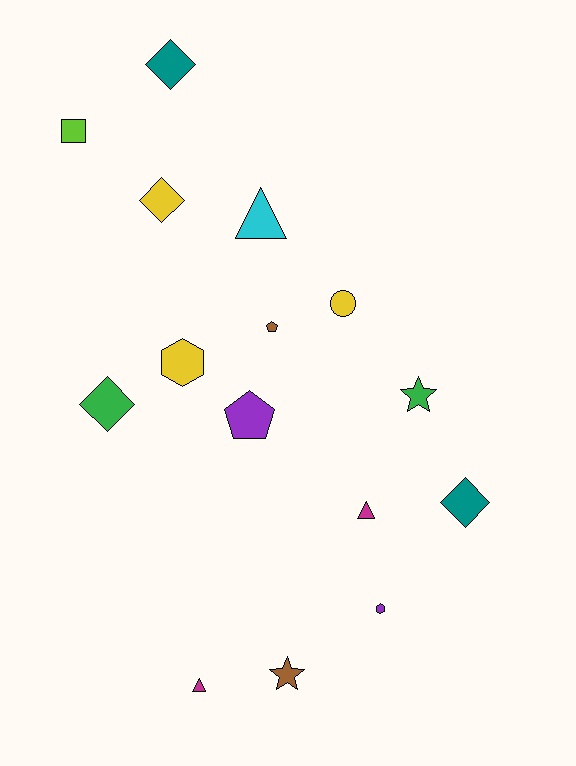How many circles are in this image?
There is 1 circle.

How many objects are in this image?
There are 15 objects.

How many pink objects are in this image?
There are no pink objects.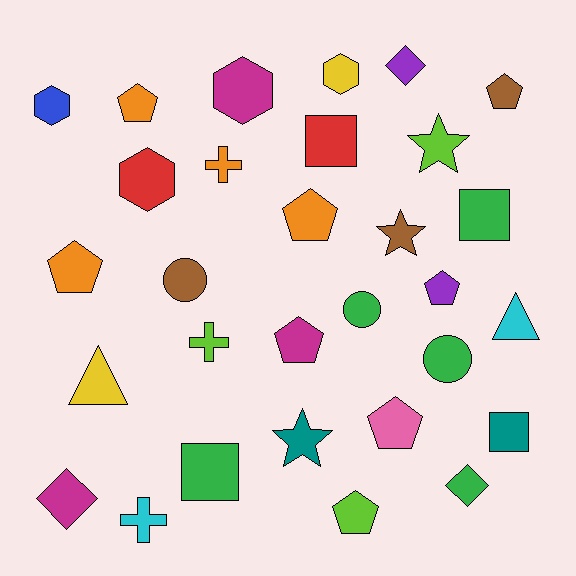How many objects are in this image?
There are 30 objects.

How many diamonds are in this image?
There are 3 diamonds.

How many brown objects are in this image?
There are 3 brown objects.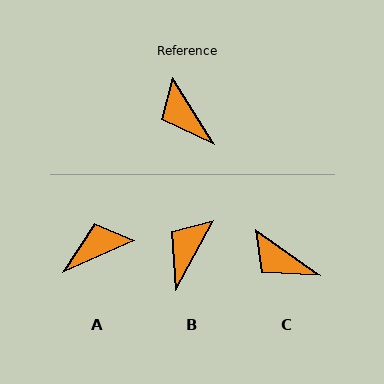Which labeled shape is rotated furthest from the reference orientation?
A, about 98 degrees away.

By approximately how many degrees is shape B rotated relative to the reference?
Approximately 61 degrees clockwise.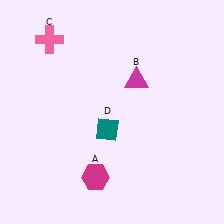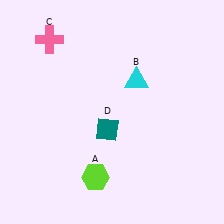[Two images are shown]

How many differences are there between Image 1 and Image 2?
There are 2 differences between the two images.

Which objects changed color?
A changed from magenta to lime. B changed from magenta to cyan.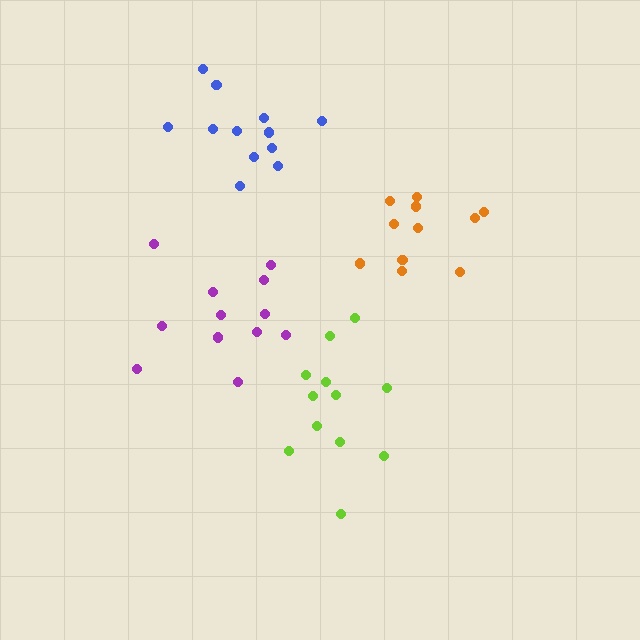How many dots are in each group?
Group 1: 12 dots, Group 2: 12 dots, Group 3: 11 dots, Group 4: 12 dots (47 total).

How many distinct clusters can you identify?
There are 4 distinct clusters.